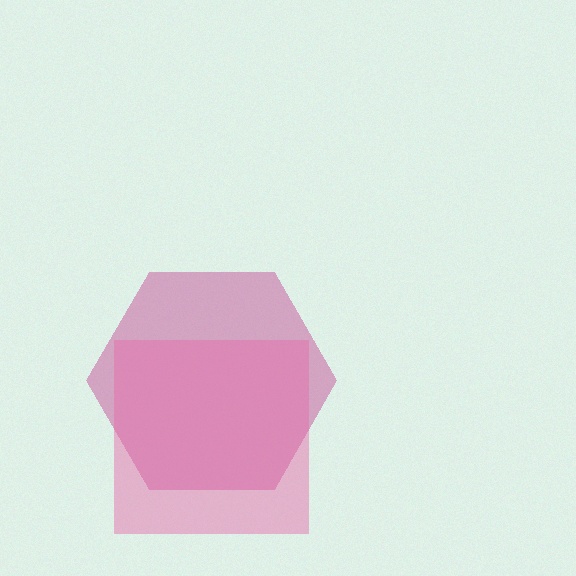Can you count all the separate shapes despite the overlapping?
Yes, there are 2 separate shapes.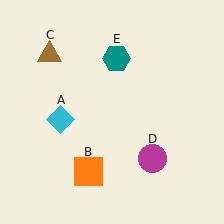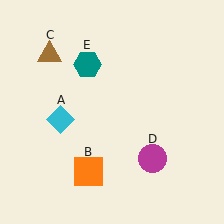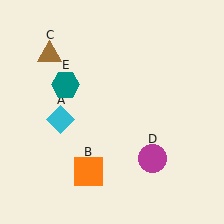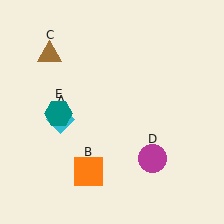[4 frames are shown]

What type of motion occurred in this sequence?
The teal hexagon (object E) rotated counterclockwise around the center of the scene.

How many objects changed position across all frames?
1 object changed position: teal hexagon (object E).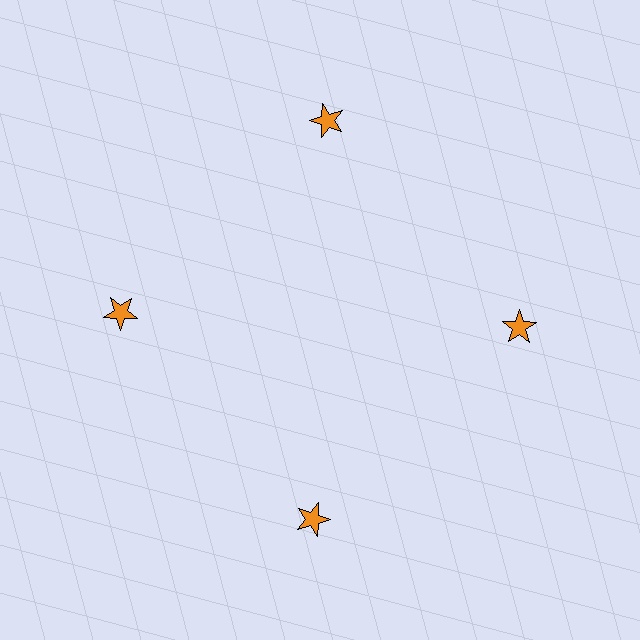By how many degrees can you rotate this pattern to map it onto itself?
The pattern maps onto itself every 90 degrees of rotation.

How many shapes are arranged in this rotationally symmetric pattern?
There are 4 shapes, arranged in 4 groups of 1.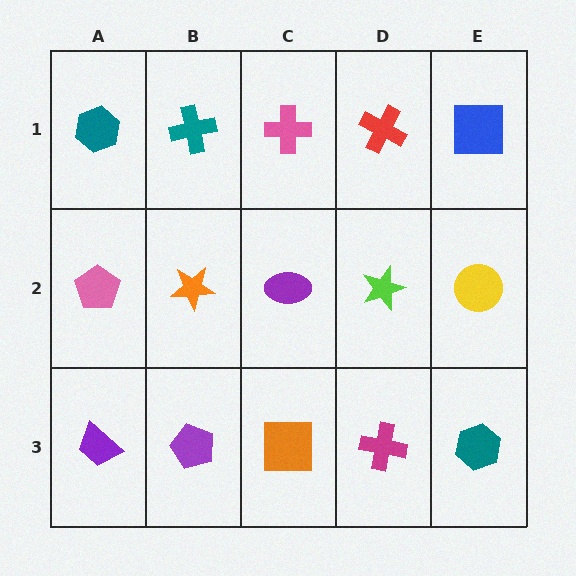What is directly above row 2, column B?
A teal cross.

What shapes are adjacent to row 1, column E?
A yellow circle (row 2, column E), a red cross (row 1, column D).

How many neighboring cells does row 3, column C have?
3.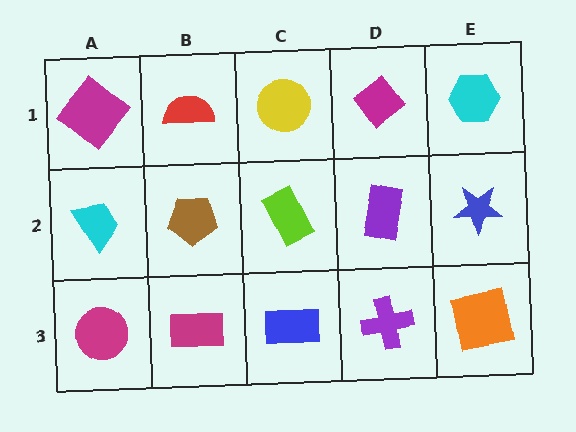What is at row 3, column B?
A magenta rectangle.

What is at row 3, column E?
An orange square.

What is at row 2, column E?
A blue star.